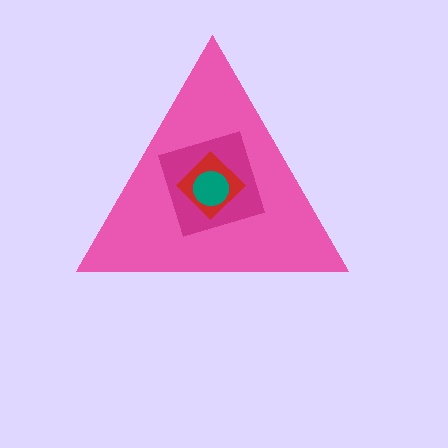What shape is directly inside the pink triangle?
The magenta square.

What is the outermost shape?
The pink triangle.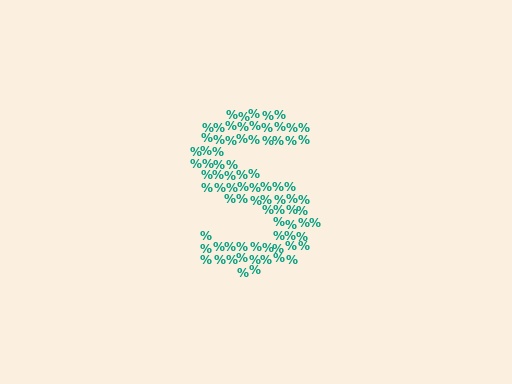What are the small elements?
The small elements are percent signs.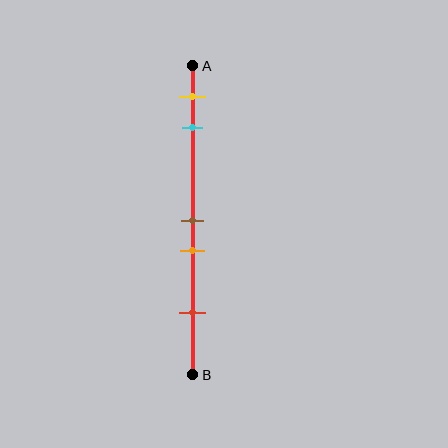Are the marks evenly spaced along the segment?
No, the marks are not evenly spaced.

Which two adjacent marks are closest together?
The brown and orange marks are the closest adjacent pair.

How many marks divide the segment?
There are 5 marks dividing the segment.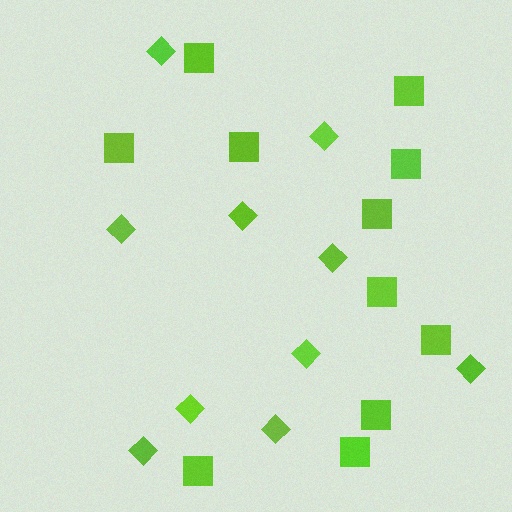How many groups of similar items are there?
There are 2 groups: one group of squares (11) and one group of diamonds (10).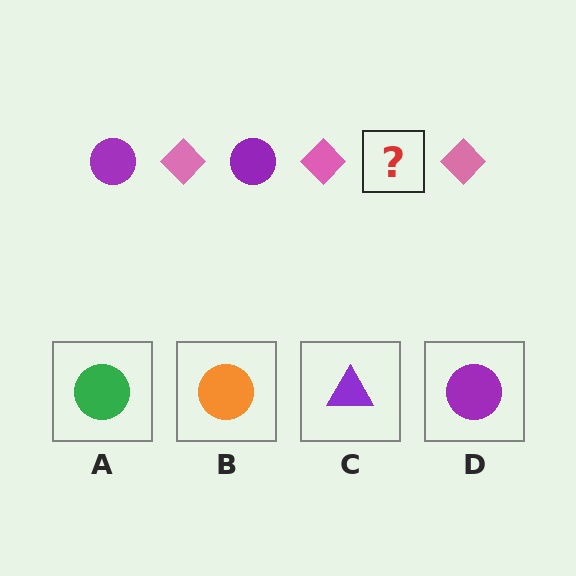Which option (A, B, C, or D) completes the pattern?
D.